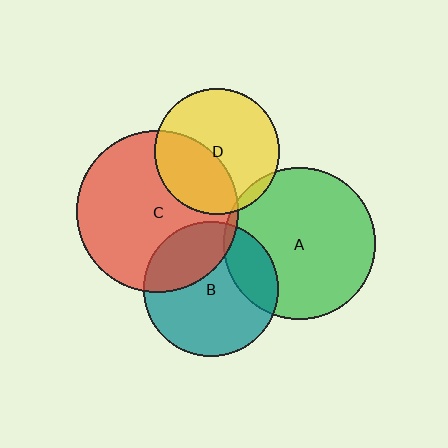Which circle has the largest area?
Circle C (red).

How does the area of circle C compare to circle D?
Approximately 1.7 times.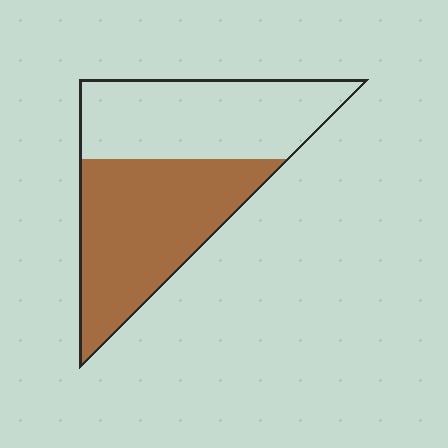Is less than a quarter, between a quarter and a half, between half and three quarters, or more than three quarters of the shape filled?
Between half and three quarters.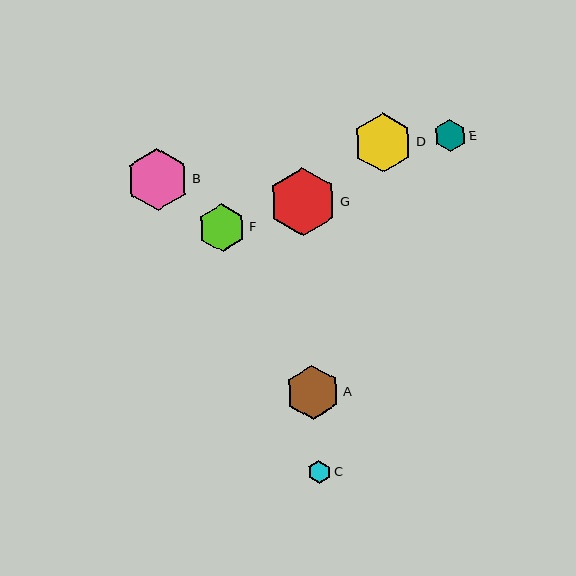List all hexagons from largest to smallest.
From largest to smallest: G, B, D, A, F, E, C.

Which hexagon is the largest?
Hexagon G is the largest with a size of approximately 68 pixels.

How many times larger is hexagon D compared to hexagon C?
Hexagon D is approximately 2.6 times the size of hexagon C.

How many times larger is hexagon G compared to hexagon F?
Hexagon G is approximately 1.4 times the size of hexagon F.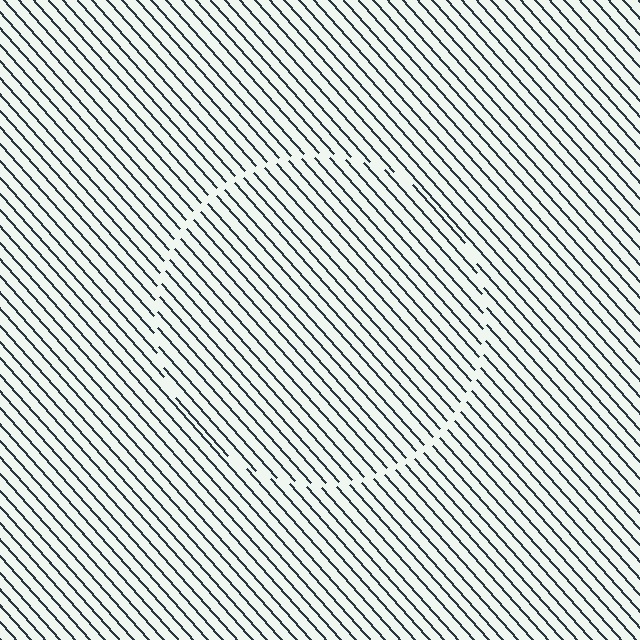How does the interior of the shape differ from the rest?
The interior of the shape contains the same grating, shifted by half a period — the contour is defined by the phase discontinuity where line-ends from the inner and outer gratings abut.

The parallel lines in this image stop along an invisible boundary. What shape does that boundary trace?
An illusory circle. The interior of the shape contains the same grating, shifted by half a period — the contour is defined by the phase discontinuity where line-ends from the inner and outer gratings abut.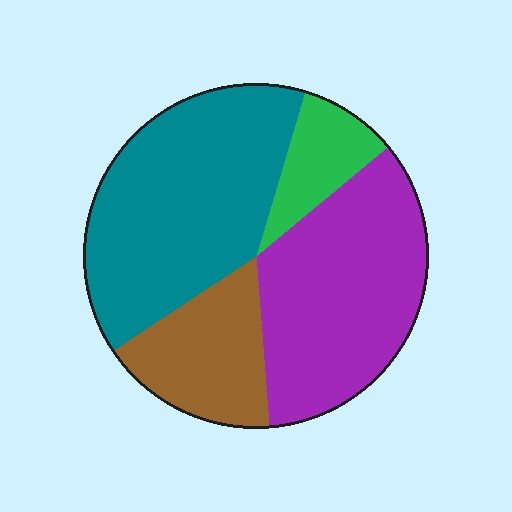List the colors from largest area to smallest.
From largest to smallest: teal, purple, brown, green.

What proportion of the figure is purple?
Purple covers around 35% of the figure.